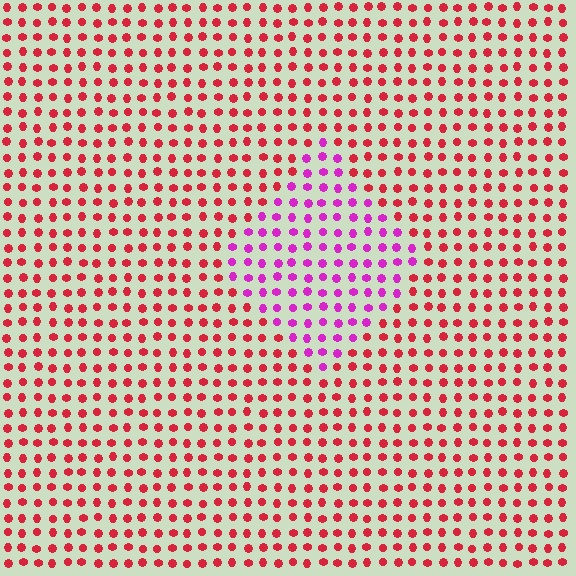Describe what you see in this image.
The image is filled with small red elements in a uniform arrangement. A diamond-shaped region is visible where the elements are tinted to a slightly different hue, forming a subtle color boundary.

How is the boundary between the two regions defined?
The boundary is defined purely by a slight shift in hue (about 48 degrees). Spacing, size, and orientation are identical on both sides.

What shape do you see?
I see a diamond.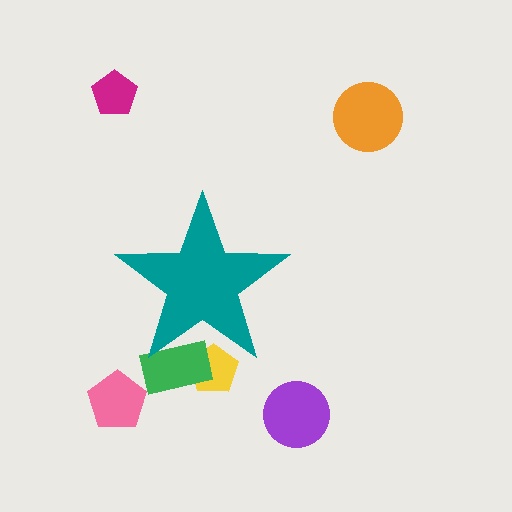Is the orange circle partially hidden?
No, the orange circle is fully visible.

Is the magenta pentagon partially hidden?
No, the magenta pentagon is fully visible.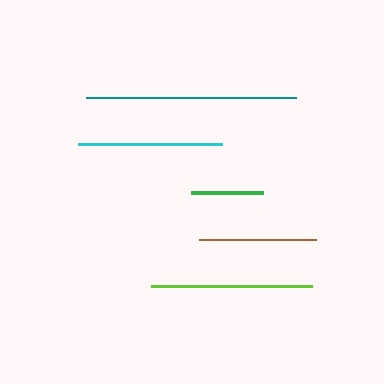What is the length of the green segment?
The green segment is approximately 72 pixels long.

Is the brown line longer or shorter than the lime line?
The lime line is longer than the brown line.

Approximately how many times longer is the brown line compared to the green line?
The brown line is approximately 1.6 times the length of the green line.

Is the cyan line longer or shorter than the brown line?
The cyan line is longer than the brown line.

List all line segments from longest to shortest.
From longest to shortest: teal, lime, cyan, brown, green.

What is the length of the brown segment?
The brown segment is approximately 116 pixels long.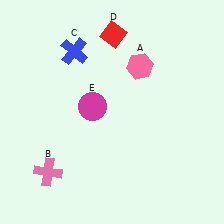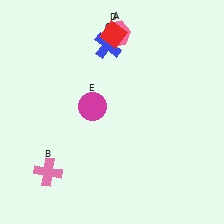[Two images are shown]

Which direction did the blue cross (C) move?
The blue cross (C) moved right.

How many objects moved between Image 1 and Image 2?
2 objects moved between the two images.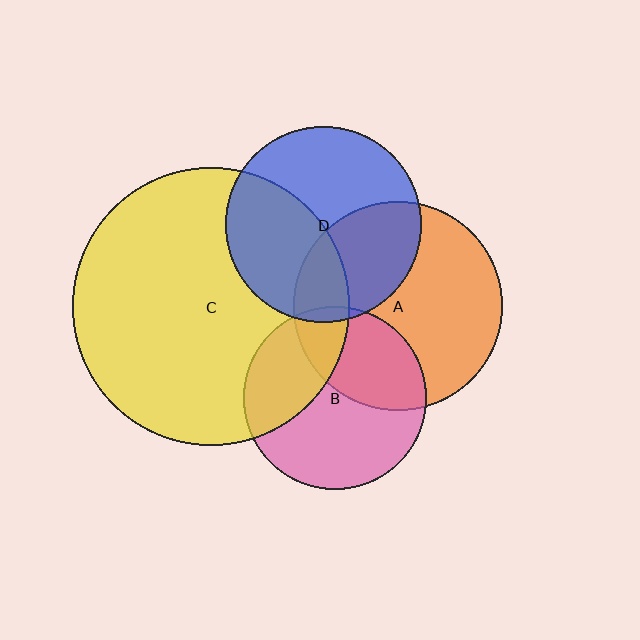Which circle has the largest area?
Circle C (yellow).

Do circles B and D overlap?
Yes.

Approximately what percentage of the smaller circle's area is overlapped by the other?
Approximately 5%.